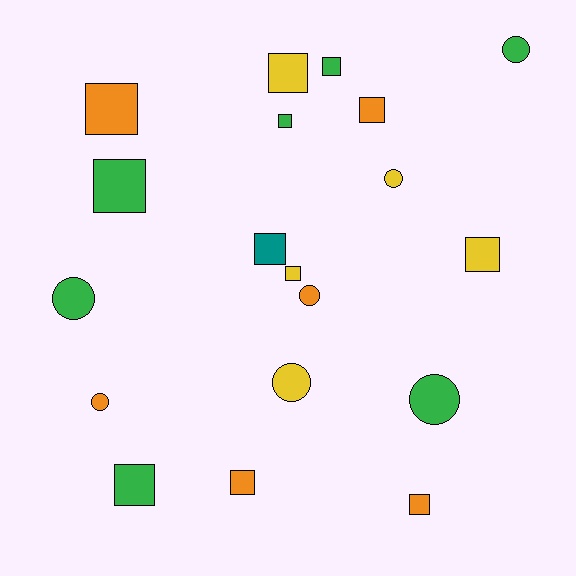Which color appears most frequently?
Green, with 7 objects.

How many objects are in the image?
There are 19 objects.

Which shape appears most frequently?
Square, with 12 objects.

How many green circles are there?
There are 3 green circles.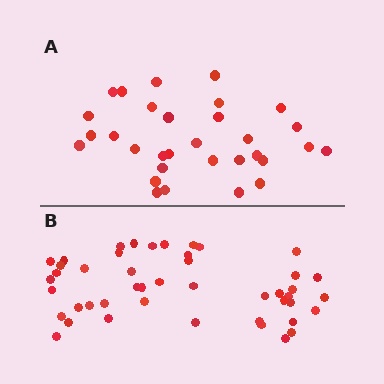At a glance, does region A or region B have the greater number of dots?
Region B (the bottom region) has more dots.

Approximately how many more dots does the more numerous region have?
Region B has approximately 15 more dots than region A.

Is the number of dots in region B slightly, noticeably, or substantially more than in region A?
Region B has substantially more. The ratio is roughly 1.5 to 1.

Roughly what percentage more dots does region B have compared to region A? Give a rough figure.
About 50% more.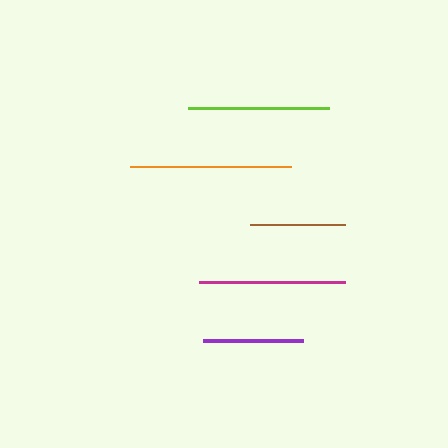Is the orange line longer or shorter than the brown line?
The orange line is longer than the brown line.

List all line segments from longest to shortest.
From longest to shortest: orange, magenta, lime, purple, brown.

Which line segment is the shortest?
The brown line is the shortest at approximately 96 pixels.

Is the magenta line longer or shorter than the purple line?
The magenta line is longer than the purple line.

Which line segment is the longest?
The orange line is the longest at approximately 160 pixels.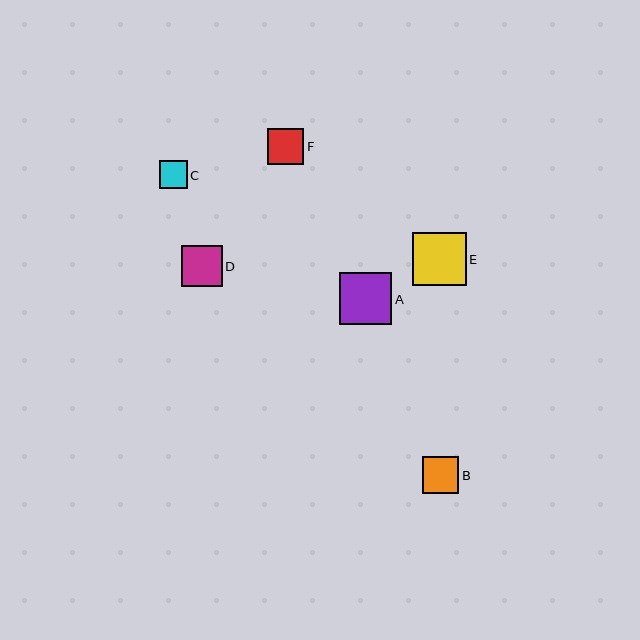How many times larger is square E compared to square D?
Square E is approximately 1.3 times the size of square D.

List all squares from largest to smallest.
From largest to smallest: E, A, D, B, F, C.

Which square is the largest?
Square E is the largest with a size of approximately 54 pixels.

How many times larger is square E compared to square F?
Square E is approximately 1.5 times the size of square F.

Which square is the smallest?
Square C is the smallest with a size of approximately 27 pixels.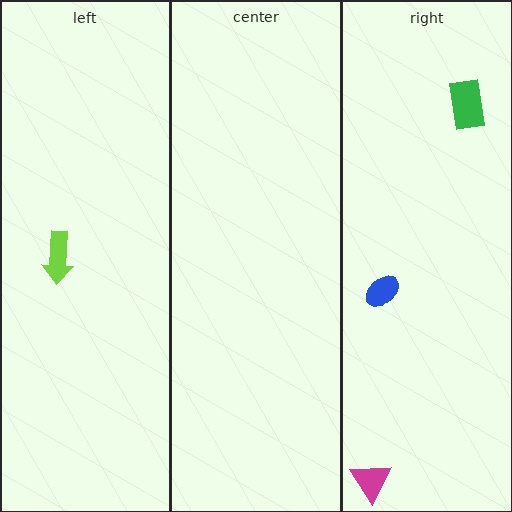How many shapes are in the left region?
1.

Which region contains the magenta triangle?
The right region.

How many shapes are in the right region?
3.